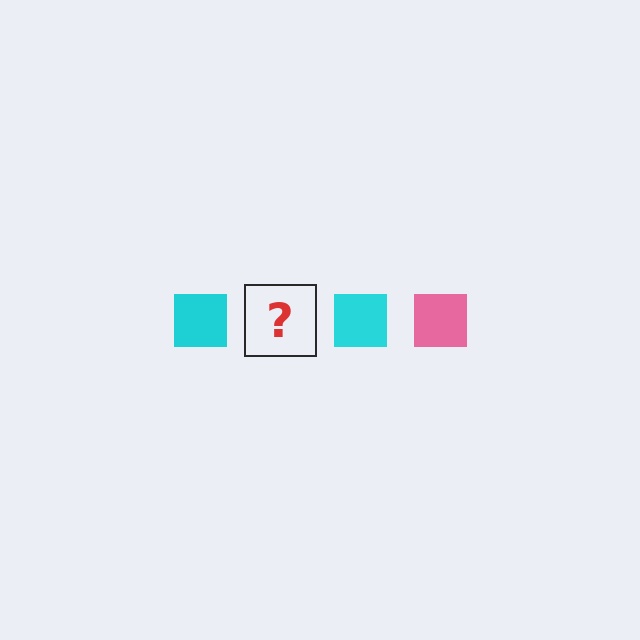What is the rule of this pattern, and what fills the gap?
The rule is that the pattern cycles through cyan, pink squares. The gap should be filled with a pink square.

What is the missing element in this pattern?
The missing element is a pink square.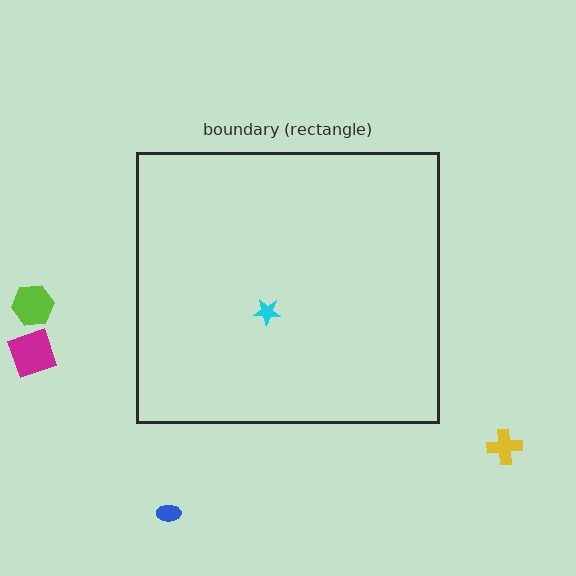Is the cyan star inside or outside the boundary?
Inside.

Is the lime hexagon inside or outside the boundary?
Outside.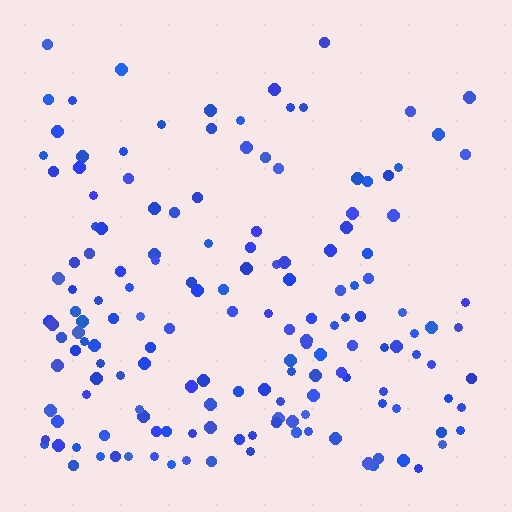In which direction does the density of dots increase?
From top to bottom, with the bottom side densest.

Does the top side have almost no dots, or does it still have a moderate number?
Still a moderate number, just noticeably fewer than the bottom.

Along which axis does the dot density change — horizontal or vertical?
Vertical.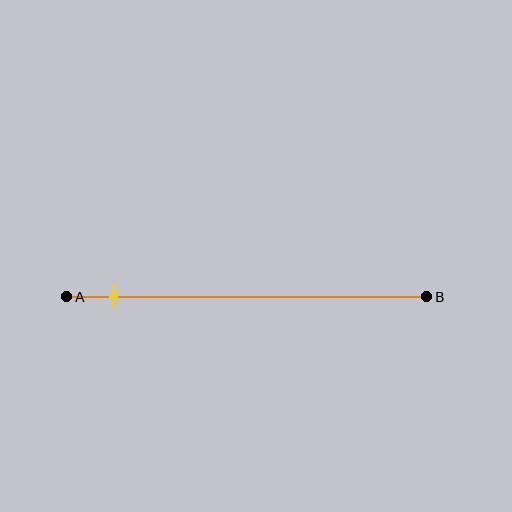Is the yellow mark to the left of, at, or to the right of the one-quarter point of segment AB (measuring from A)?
The yellow mark is to the left of the one-quarter point of segment AB.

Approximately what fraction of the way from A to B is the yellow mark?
The yellow mark is approximately 15% of the way from A to B.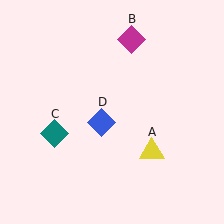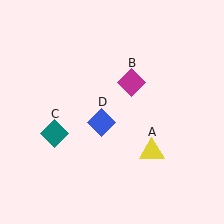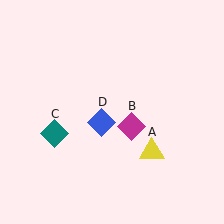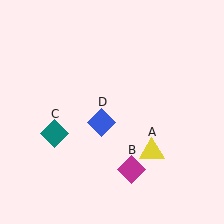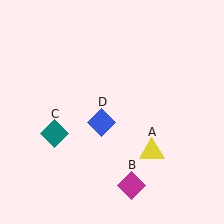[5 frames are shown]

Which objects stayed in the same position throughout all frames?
Yellow triangle (object A) and teal diamond (object C) and blue diamond (object D) remained stationary.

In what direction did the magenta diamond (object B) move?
The magenta diamond (object B) moved down.